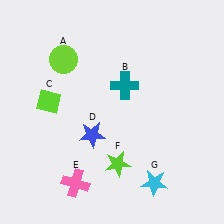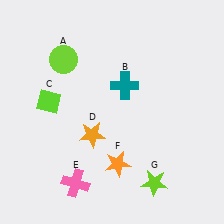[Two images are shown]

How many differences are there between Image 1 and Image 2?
There are 3 differences between the two images.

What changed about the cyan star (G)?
In Image 1, G is cyan. In Image 2, it changed to lime.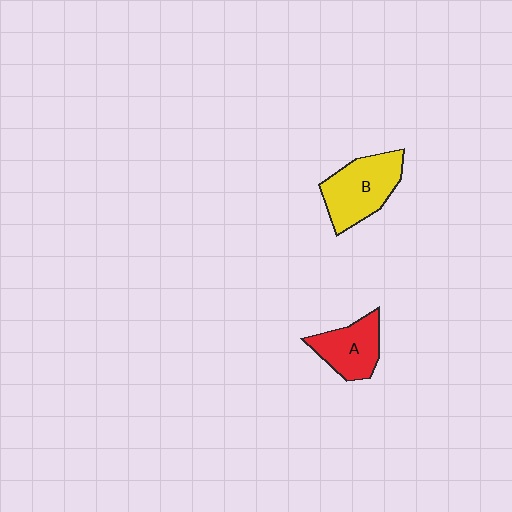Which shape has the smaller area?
Shape A (red).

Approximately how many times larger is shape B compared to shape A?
Approximately 1.3 times.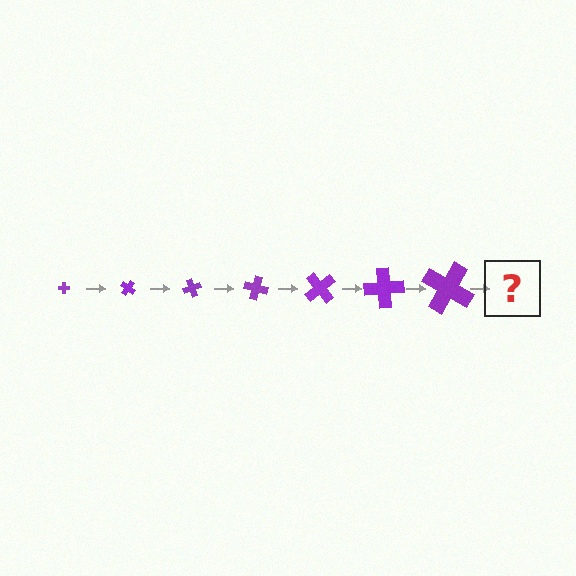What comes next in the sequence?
The next element should be a cross, larger than the previous one and rotated 245 degrees from the start.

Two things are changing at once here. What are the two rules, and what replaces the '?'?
The two rules are that the cross grows larger each step and it rotates 35 degrees each step. The '?' should be a cross, larger than the previous one and rotated 245 degrees from the start.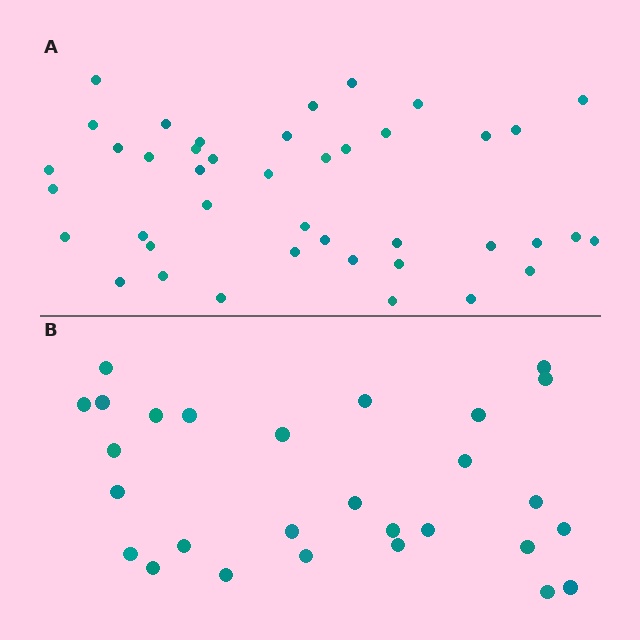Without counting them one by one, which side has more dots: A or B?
Region A (the top region) has more dots.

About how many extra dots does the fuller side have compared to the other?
Region A has approximately 15 more dots than region B.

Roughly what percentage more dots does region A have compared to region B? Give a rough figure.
About 50% more.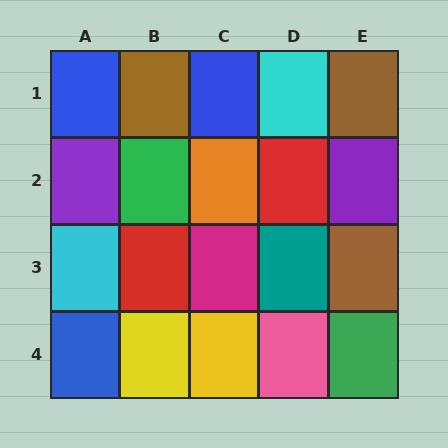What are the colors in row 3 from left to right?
Cyan, red, magenta, teal, brown.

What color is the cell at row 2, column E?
Purple.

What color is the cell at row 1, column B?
Brown.